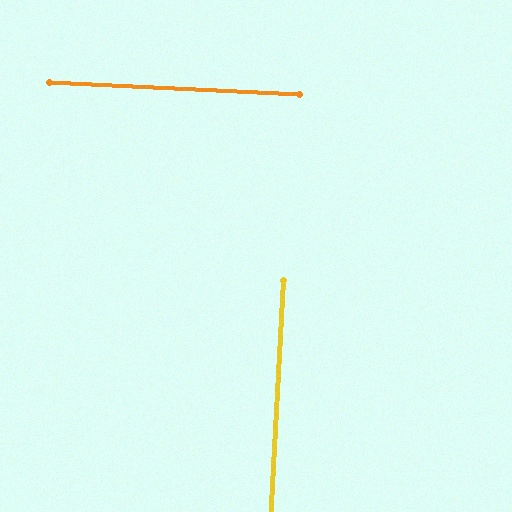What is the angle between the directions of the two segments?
Approximately 90 degrees.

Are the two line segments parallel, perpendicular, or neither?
Perpendicular — they meet at approximately 90°.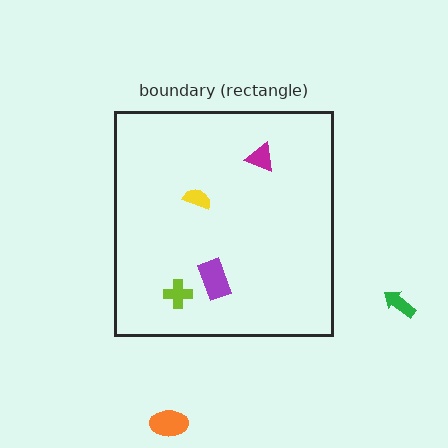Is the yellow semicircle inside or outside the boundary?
Inside.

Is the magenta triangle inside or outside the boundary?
Inside.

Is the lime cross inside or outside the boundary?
Inside.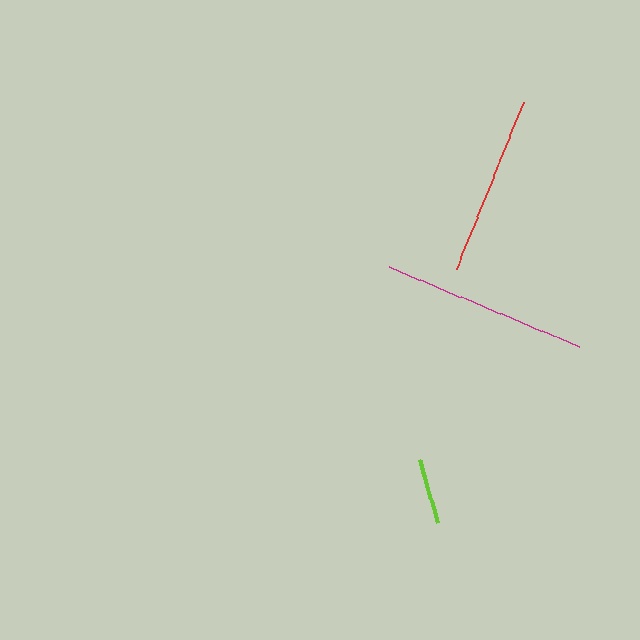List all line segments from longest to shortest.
From longest to shortest: magenta, red, lime.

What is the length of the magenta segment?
The magenta segment is approximately 206 pixels long.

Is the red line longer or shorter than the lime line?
The red line is longer than the lime line.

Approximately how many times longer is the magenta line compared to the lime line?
The magenta line is approximately 3.1 times the length of the lime line.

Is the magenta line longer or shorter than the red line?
The magenta line is longer than the red line.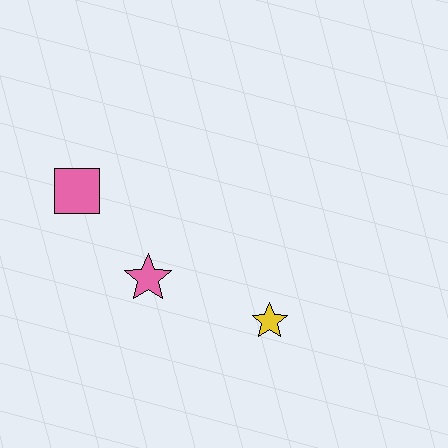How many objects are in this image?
There are 3 objects.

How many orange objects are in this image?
There are no orange objects.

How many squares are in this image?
There is 1 square.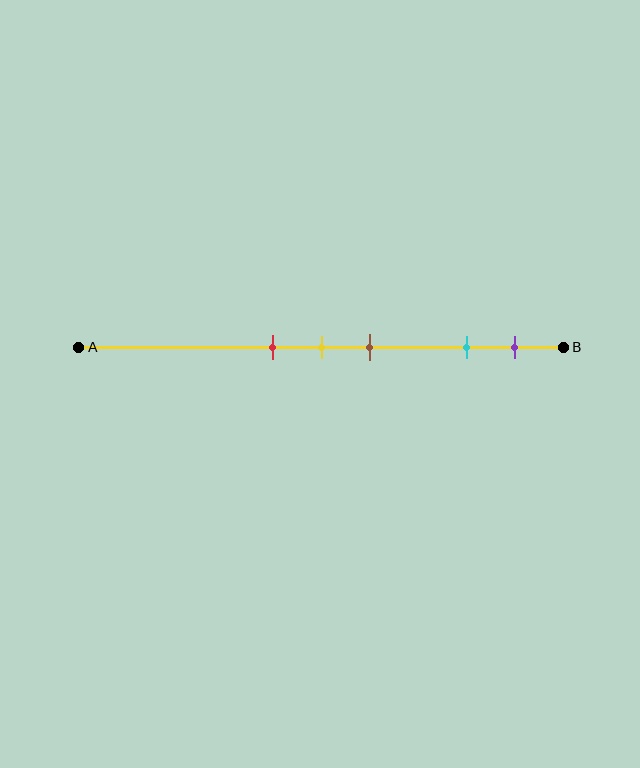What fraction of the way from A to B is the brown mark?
The brown mark is approximately 60% (0.6) of the way from A to B.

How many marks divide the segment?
There are 5 marks dividing the segment.